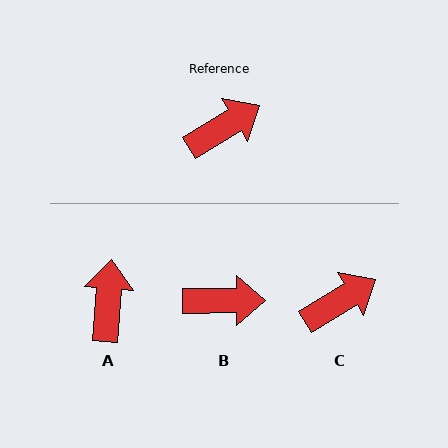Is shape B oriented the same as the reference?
No, it is off by about 31 degrees.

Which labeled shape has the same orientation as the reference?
C.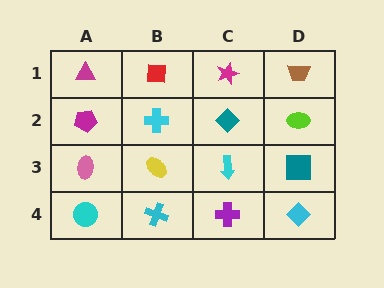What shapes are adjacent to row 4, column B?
A yellow ellipse (row 3, column B), a cyan circle (row 4, column A), a purple cross (row 4, column C).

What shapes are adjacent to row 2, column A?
A magenta triangle (row 1, column A), a pink ellipse (row 3, column A), a cyan cross (row 2, column B).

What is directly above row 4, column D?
A teal square.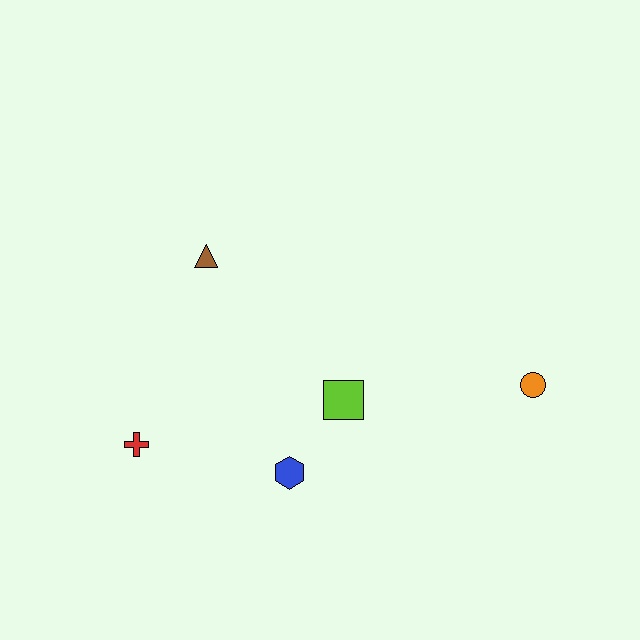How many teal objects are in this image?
There are no teal objects.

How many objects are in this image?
There are 5 objects.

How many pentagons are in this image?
There are no pentagons.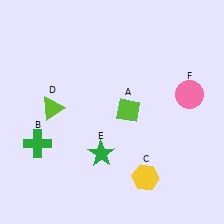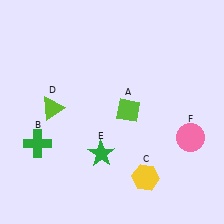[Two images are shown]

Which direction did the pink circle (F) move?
The pink circle (F) moved down.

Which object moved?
The pink circle (F) moved down.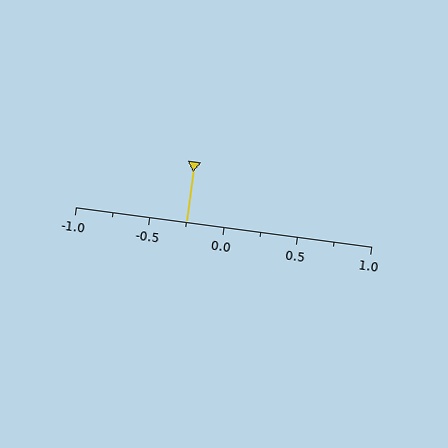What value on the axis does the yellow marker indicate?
The marker indicates approximately -0.25.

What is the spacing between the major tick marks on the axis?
The major ticks are spaced 0.5 apart.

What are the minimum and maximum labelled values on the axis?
The axis runs from -1.0 to 1.0.